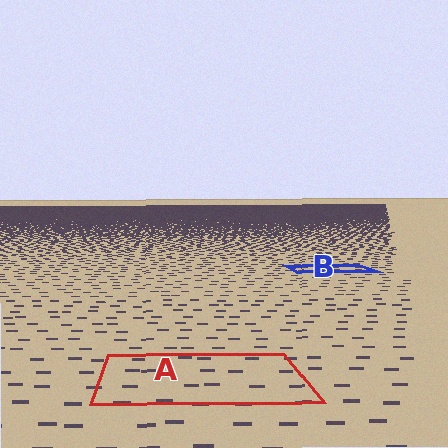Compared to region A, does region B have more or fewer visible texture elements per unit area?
Region B has more texture elements per unit area — they are packed more densely because it is farther away.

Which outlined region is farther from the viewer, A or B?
Region B is farther from the viewer — the texture elements inside it appear smaller and more densely packed.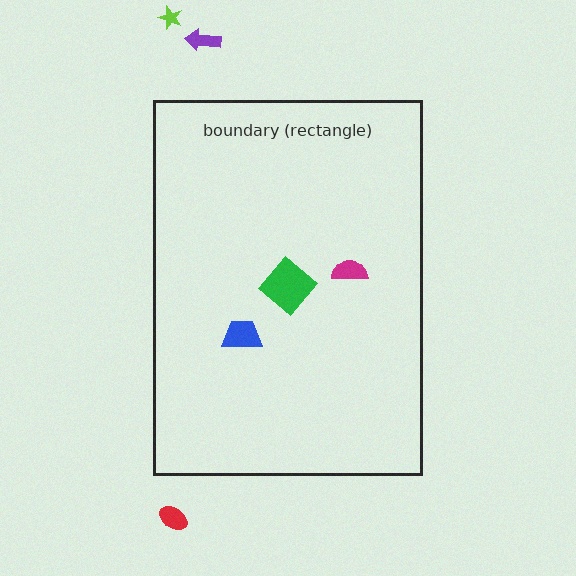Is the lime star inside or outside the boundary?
Outside.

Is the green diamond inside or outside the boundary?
Inside.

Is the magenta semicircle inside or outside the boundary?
Inside.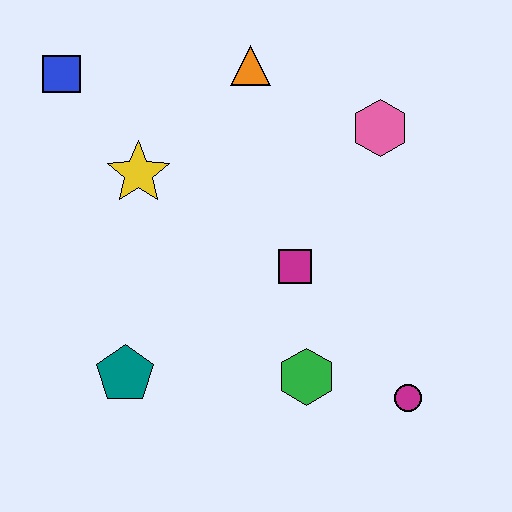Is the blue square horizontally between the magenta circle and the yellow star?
No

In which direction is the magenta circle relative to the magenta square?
The magenta circle is below the magenta square.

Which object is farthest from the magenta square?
The blue square is farthest from the magenta square.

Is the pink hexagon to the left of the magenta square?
No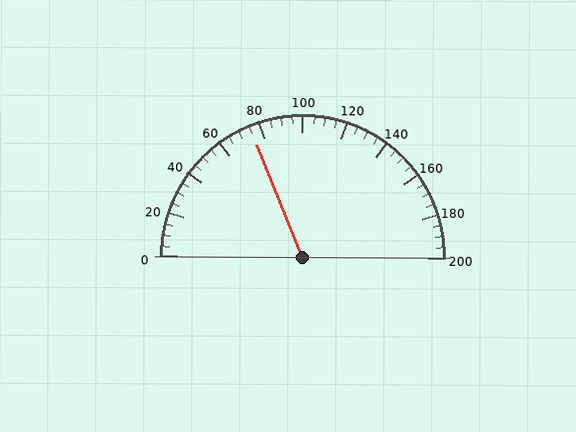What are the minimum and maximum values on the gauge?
The gauge ranges from 0 to 200.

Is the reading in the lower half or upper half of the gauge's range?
The reading is in the lower half of the range (0 to 200).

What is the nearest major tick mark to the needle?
The nearest major tick mark is 80.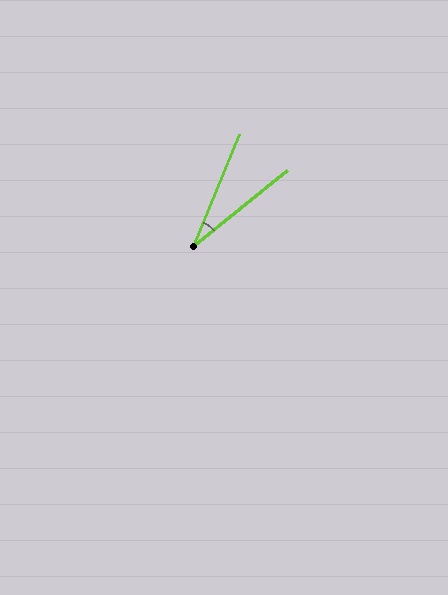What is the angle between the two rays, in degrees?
Approximately 28 degrees.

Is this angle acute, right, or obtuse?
It is acute.